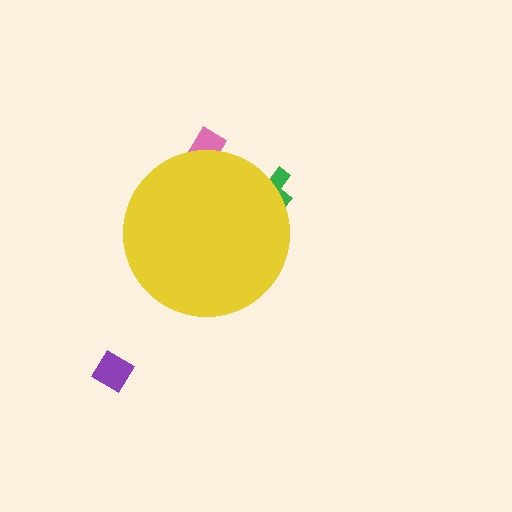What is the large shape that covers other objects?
A yellow circle.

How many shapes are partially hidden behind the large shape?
2 shapes are partially hidden.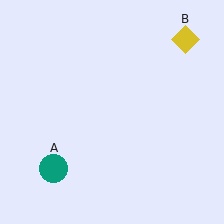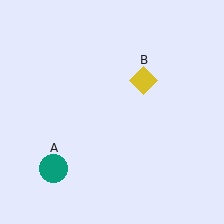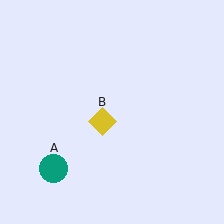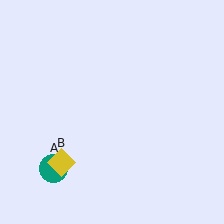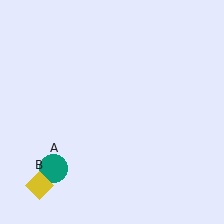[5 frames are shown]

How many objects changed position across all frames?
1 object changed position: yellow diamond (object B).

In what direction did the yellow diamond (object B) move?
The yellow diamond (object B) moved down and to the left.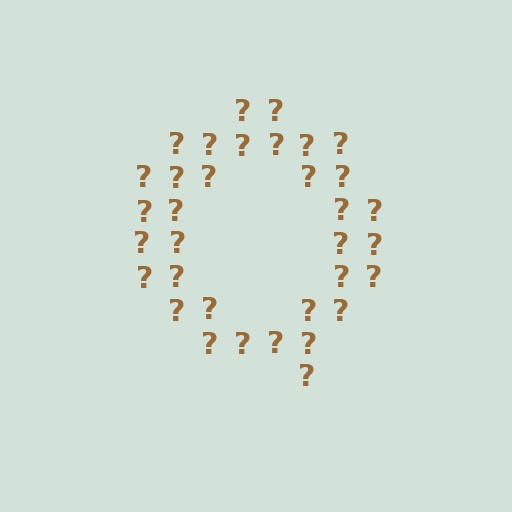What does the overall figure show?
The overall figure shows the letter Q.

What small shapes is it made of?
It is made of small question marks.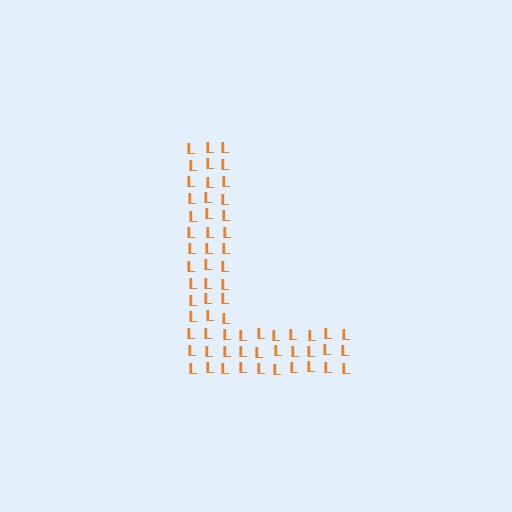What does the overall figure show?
The overall figure shows the letter L.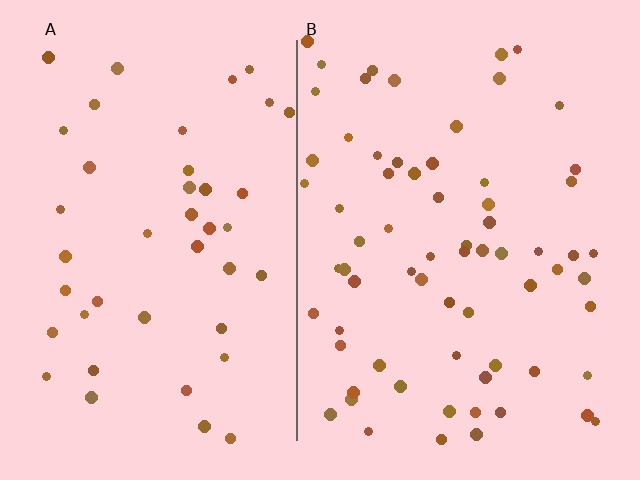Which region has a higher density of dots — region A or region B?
B (the right).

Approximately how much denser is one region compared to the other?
Approximately 1.6× — region B over region A.